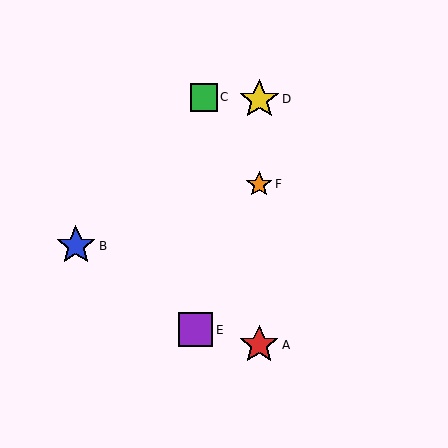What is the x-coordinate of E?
Object E is at x≈196.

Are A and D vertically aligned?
Yes, both are at x≈259.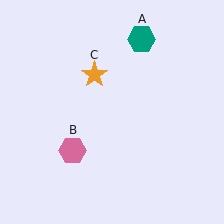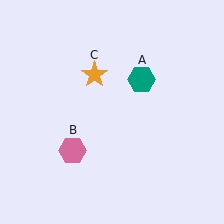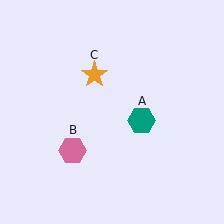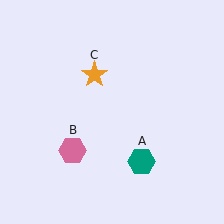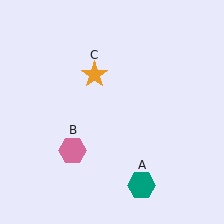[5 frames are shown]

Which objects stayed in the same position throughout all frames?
Pink hexagon (object B) and orange star (object C) remained stationary.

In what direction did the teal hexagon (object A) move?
The teal hexagon (object A) moved down.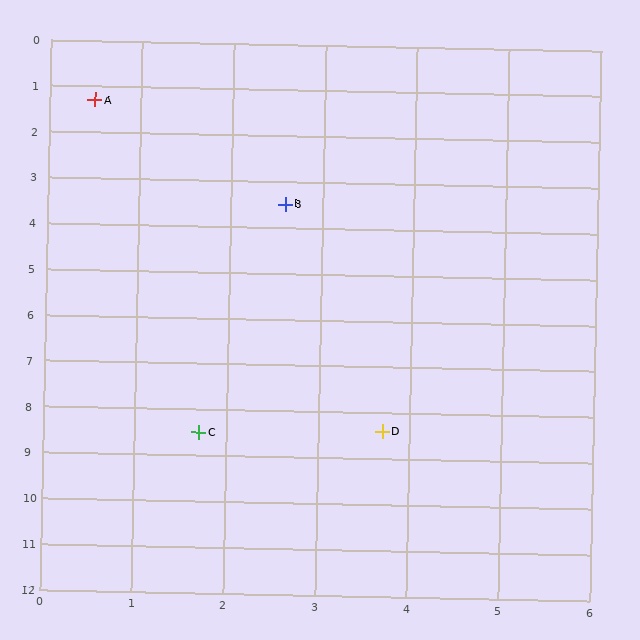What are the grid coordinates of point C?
Point C is at approximately (1.7, 8.5).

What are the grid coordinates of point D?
Point D is at approximately (3.7, 8.4).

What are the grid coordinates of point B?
Point B is at approximately (2.6, 3.5).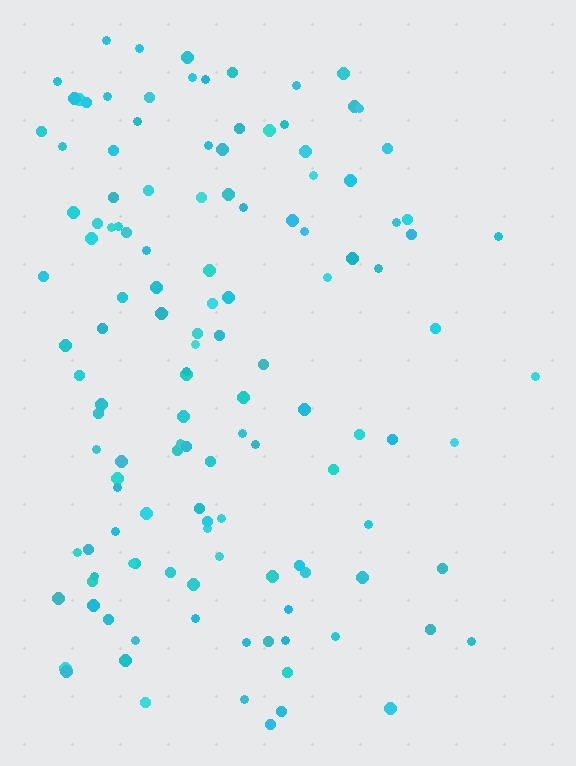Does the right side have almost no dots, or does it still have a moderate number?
Still a moderate number, just noticeably fewer than the left.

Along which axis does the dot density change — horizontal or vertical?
Horizontal.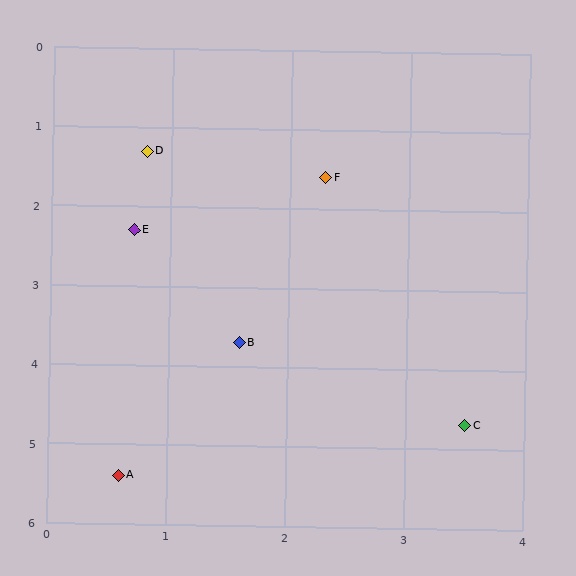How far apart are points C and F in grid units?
Points C and F are about 3.3 grid units apart.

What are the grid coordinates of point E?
Point E is at approximately (0.7, 2.3).